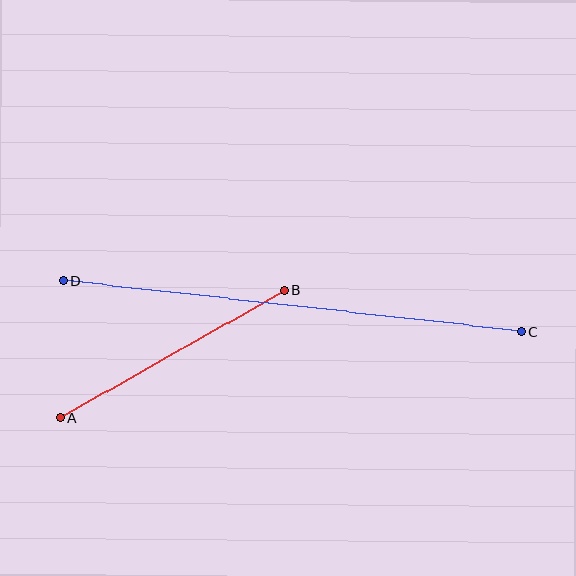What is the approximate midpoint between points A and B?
The midpoint is at approximately (172, 354) pixels.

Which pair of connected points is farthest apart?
Points C and D are farthest apart.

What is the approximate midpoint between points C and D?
The midpoint is at approximately (292, 306) pixels.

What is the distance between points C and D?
The distance is approximately 460 pixels.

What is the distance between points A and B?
The distance is approximately 258 pixels.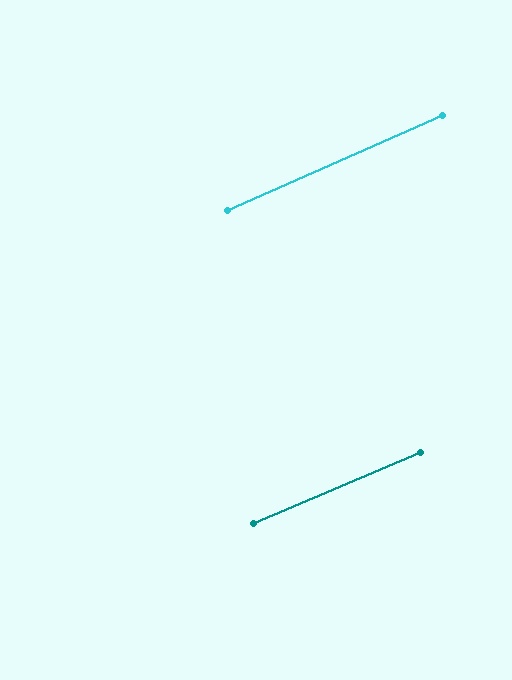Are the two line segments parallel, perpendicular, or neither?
Parallel — their directions differ by only 0.9°.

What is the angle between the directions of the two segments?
Approximately 1 degree.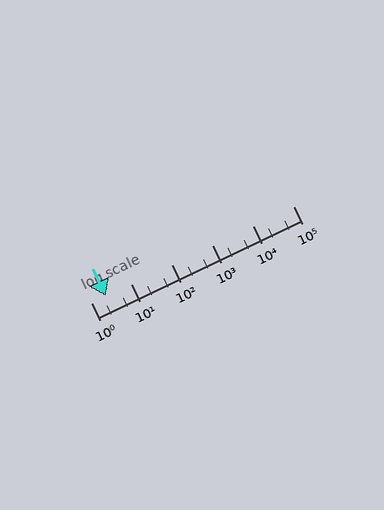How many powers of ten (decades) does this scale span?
The scale spans 5 decades, from 1 to 100000.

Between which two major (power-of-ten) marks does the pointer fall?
The pointer is between 1 and 10.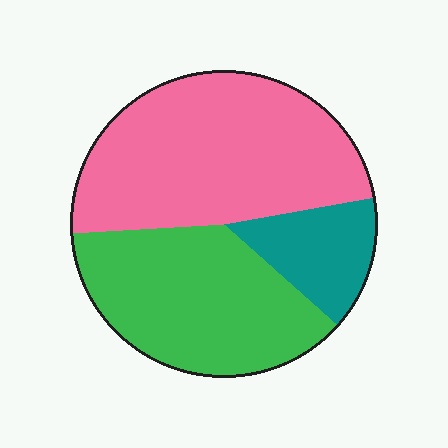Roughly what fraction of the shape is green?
Green covers roughly 35% of the shape.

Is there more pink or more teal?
Pink.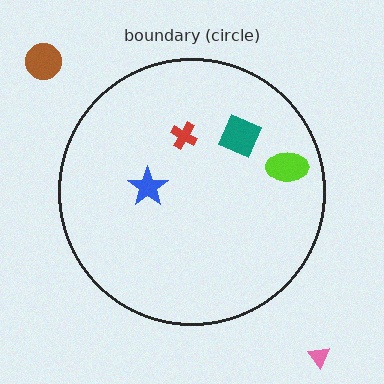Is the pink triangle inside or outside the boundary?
Outside.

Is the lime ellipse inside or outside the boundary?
Inside.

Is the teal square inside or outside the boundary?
Inside.